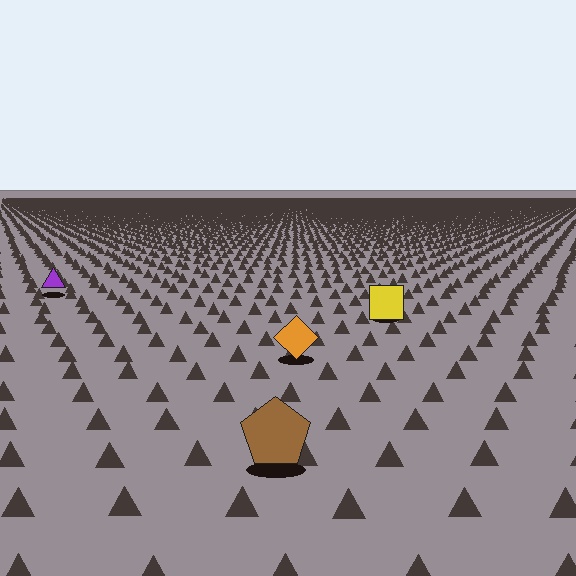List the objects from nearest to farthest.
From nearest to farthest: the brown pentagon, the orange diamond, the yellow square, the purple triangle.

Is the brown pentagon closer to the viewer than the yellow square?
Yes. The brown pentagon is closer — you can tell from the texture gradient: the ground texture is coarser near it.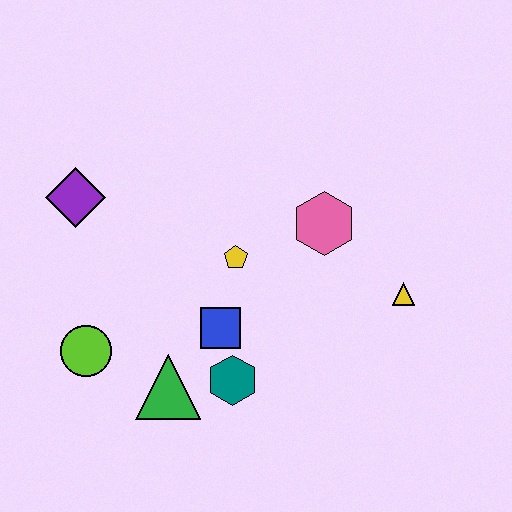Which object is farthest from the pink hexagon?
The lime circle is farthest from the pink hexagon.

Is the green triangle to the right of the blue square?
No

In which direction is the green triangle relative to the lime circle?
The green triangle is to the right of the lime circle.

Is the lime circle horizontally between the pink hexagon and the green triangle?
No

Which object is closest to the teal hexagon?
The blue square is closest to the teal hexagon.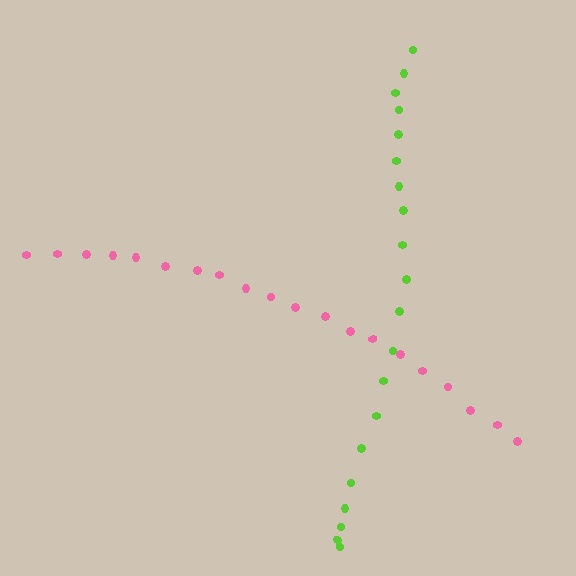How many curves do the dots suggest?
There are 2 distinct paths.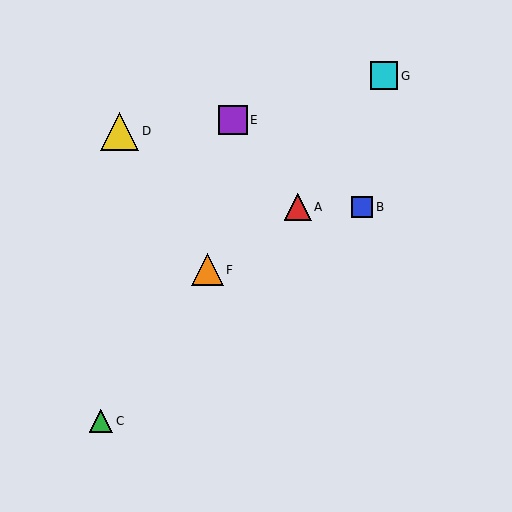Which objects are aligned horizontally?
Objects A, B are aligned horizontally.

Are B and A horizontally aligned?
Yes, both are at y≈207.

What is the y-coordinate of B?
Object B is at y≈207.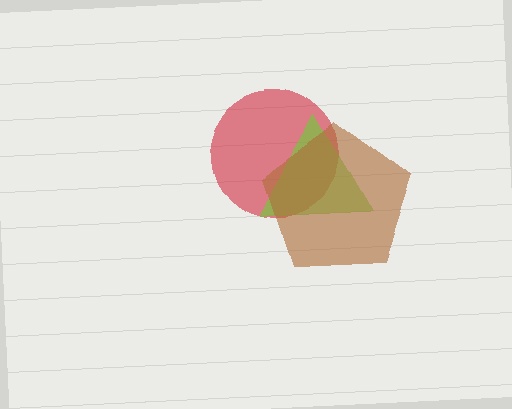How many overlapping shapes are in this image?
There are 3 overlapping shapes in the image.